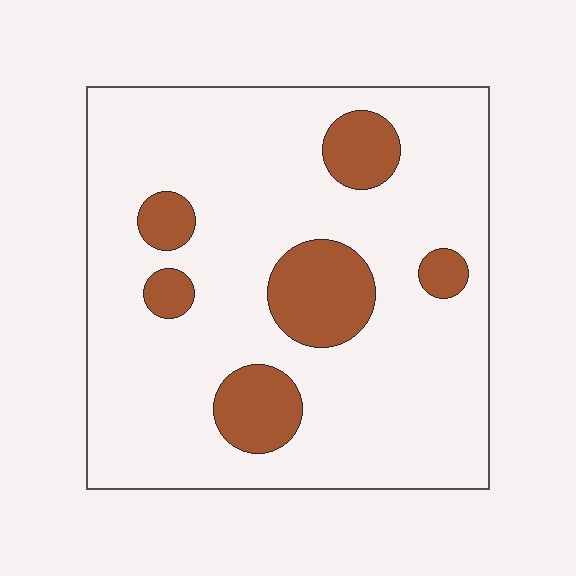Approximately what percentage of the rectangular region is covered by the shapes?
Approximately 15%.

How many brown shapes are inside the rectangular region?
6.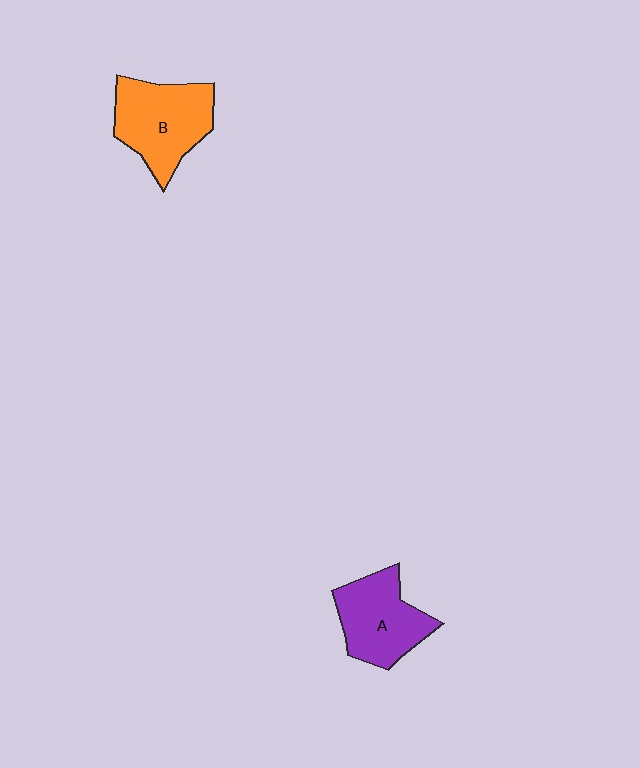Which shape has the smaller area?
Shape A (purple).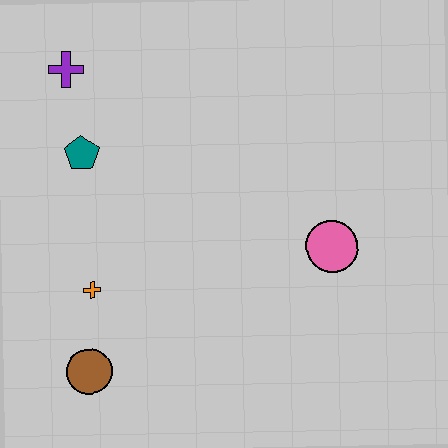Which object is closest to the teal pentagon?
The purple cross is closest to the teal pentagon.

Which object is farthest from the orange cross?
The pink circle is farthest from the orange cross.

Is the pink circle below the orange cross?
No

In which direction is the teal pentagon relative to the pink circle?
The teal pentagon is to the left of the pink circle.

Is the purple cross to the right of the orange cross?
No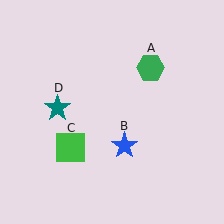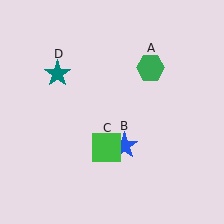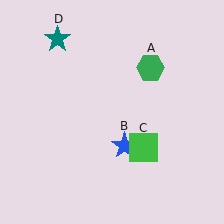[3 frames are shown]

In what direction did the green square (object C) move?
The green square (object C) moved right.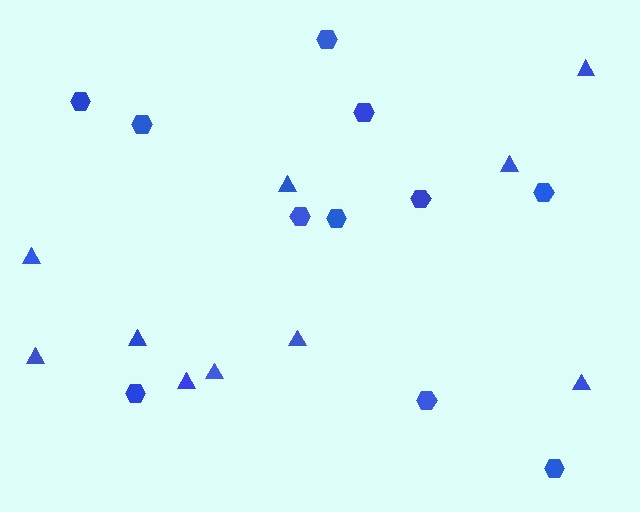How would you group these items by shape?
There are 2 groups: one group of hexagons (11) and one group of triangles (10).